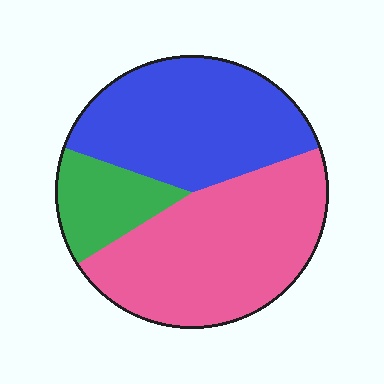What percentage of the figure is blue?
Blue takes up about two fifths (2/5) of the figure.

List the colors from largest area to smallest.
From largest to smallest: pink, blue, green.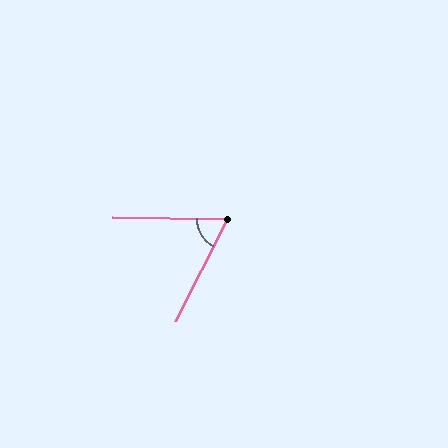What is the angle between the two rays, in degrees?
Approximately 64 degrees.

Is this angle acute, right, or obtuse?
It is acute.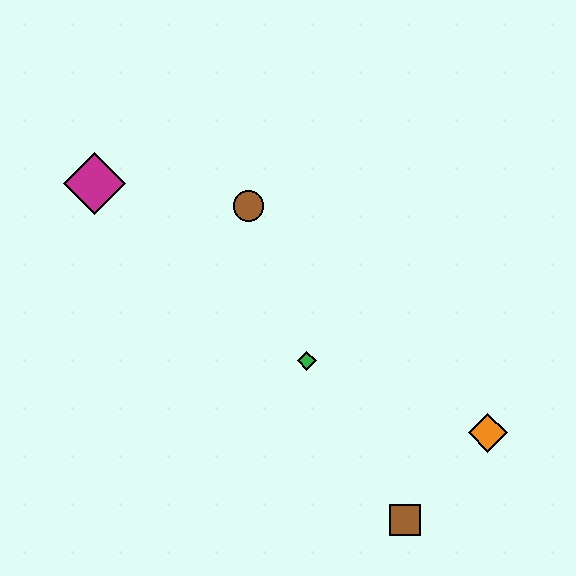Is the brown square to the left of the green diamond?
No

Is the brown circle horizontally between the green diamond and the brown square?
No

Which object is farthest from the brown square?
The magenta diamond is farthest from the brown square.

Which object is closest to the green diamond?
The brown circle is closest to the green diamond.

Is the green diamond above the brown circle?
No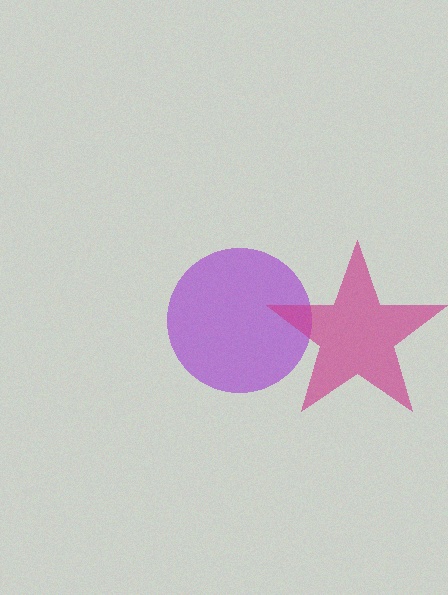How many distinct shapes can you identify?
There are 2 distinct shapes: a purple circle, a magenta star.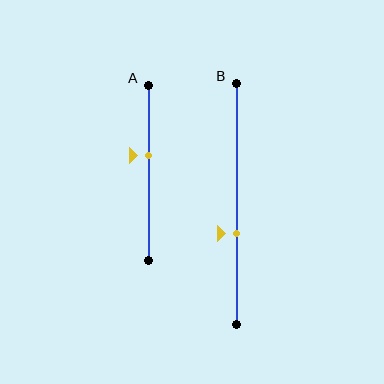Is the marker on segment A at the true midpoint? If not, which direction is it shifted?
No, the marker on segment A is shifted upward by about 10% of the segment length.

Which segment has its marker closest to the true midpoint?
Segment A has its marker closest to the true midpoint.